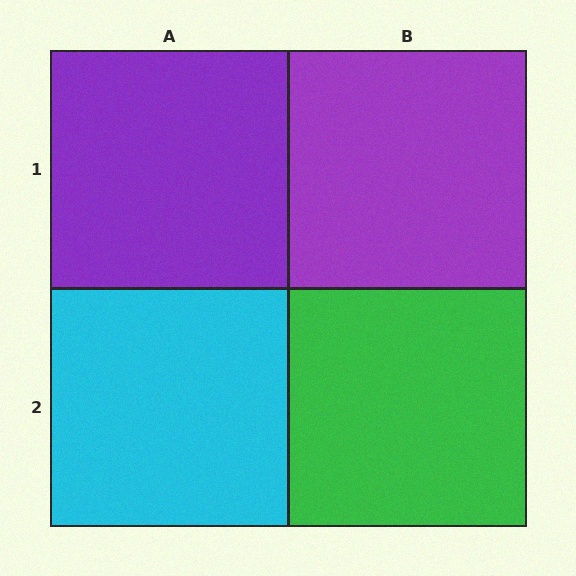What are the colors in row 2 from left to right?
Cyan, green.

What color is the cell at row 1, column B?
Purple.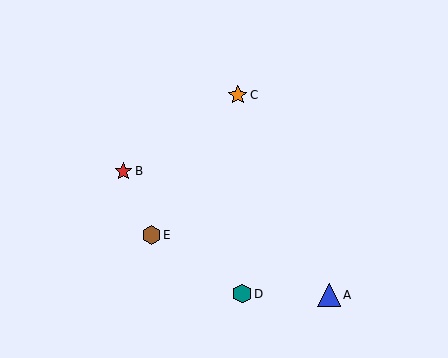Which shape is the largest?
The blue triangle (labeled A) is the largest.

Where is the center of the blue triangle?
The center of the blue triangle is at (329, 295).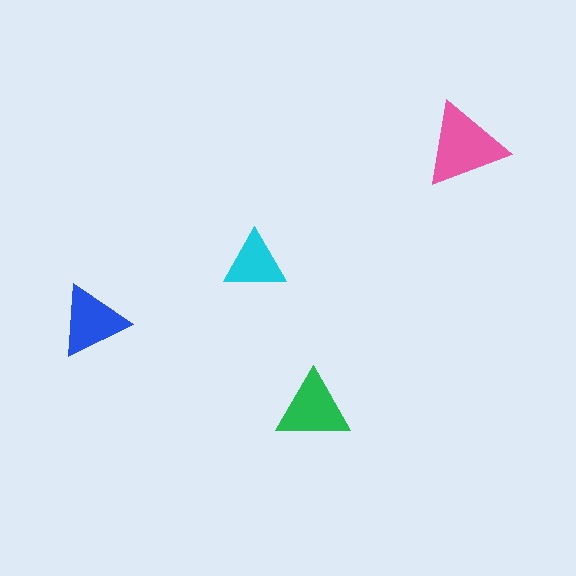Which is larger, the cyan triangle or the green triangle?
The green one.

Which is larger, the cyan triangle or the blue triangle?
The blue one.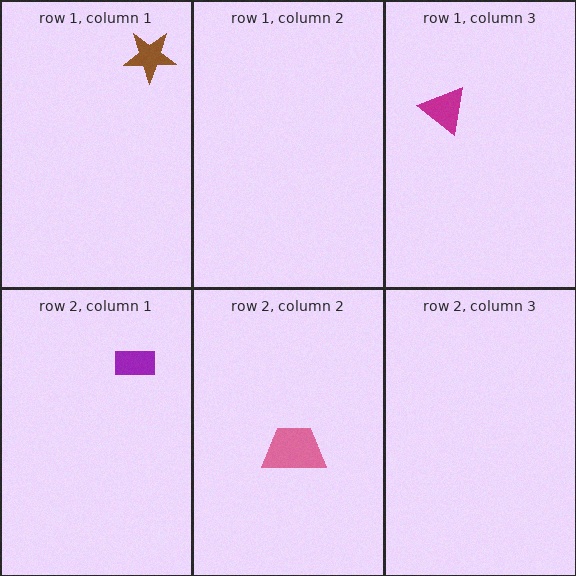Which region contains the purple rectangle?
The row 2, column 1 region.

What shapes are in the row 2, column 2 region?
The pink trapezoid.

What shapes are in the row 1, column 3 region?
The magenta triangle.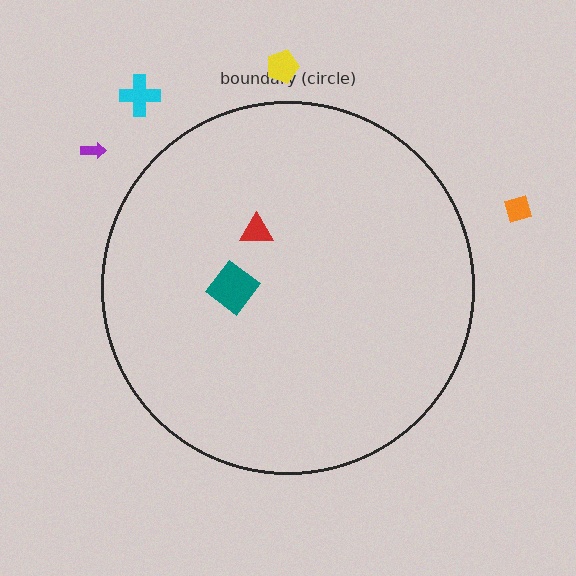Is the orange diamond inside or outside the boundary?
Outside.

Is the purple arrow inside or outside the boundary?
Outside.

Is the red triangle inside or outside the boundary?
Inside.